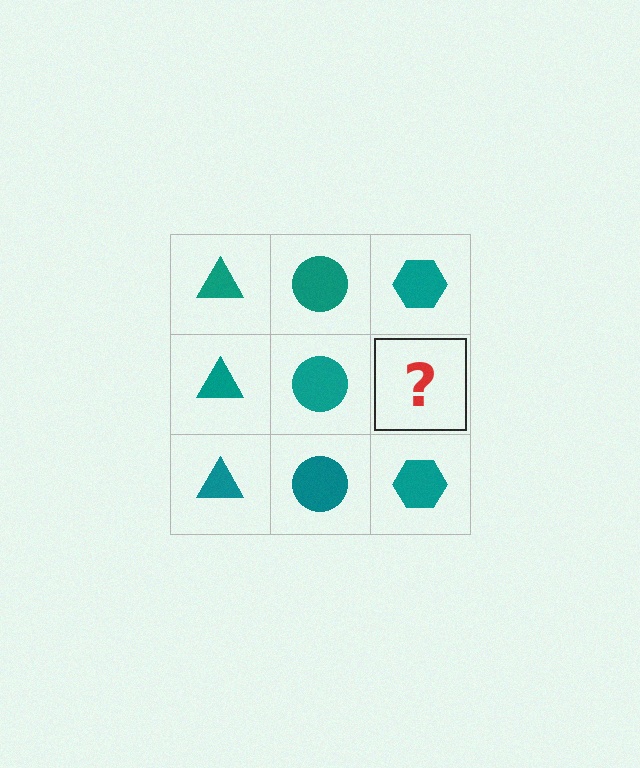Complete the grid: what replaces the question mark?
The question mark should be replaced with a teal hexagon.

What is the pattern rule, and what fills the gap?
The rule is that each column has a consistent shape. The gap should be filled with a teal hexagon.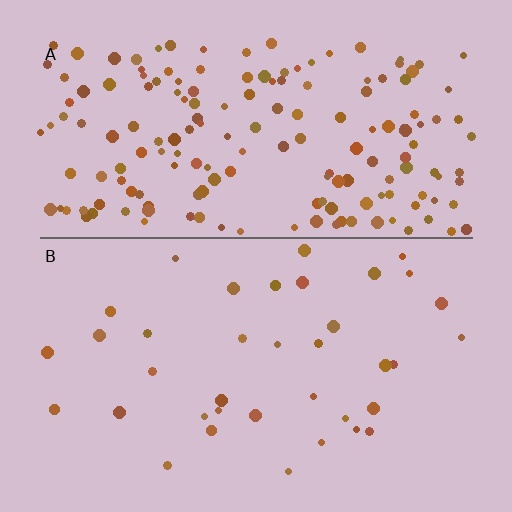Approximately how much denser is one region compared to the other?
Approximately 4.7× — region A over region B.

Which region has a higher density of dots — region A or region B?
A (the top).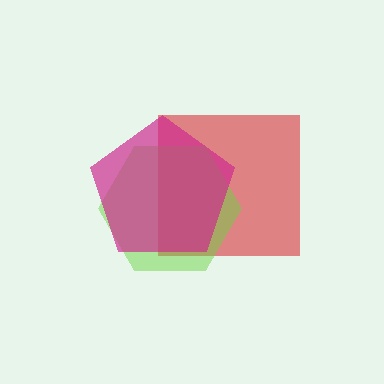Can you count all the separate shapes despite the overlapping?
Yes, there are 3 separate shapes.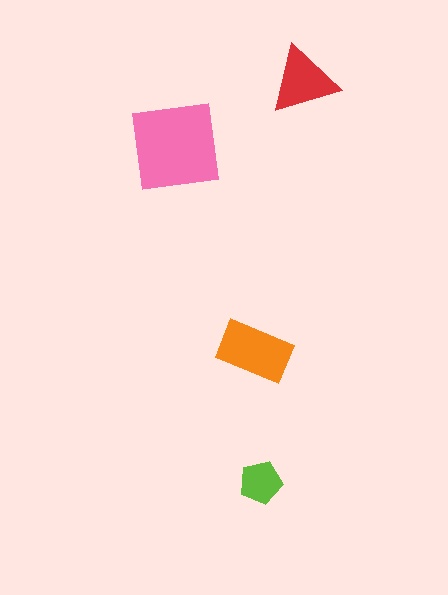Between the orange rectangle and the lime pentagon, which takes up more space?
The orange rectangle.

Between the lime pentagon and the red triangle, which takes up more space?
The red triangle.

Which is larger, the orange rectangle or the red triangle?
The orange rectangle.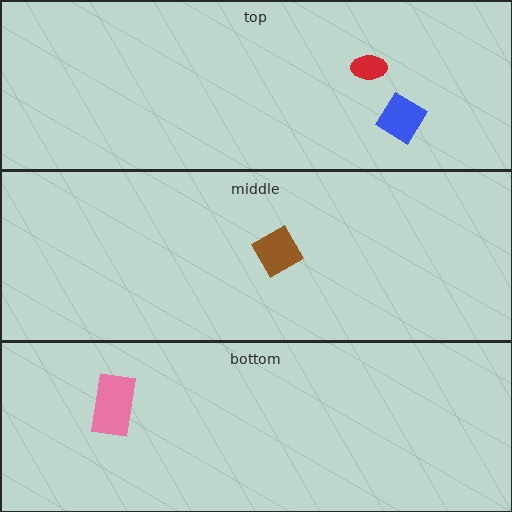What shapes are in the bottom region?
The pink rectangle.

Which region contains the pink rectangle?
The bottom region.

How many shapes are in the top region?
2.